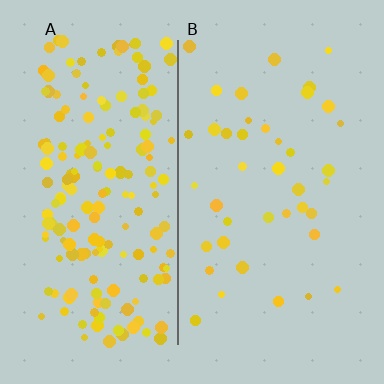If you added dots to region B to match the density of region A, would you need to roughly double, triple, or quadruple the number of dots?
Approximately quadruple.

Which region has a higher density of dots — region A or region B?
A (the left).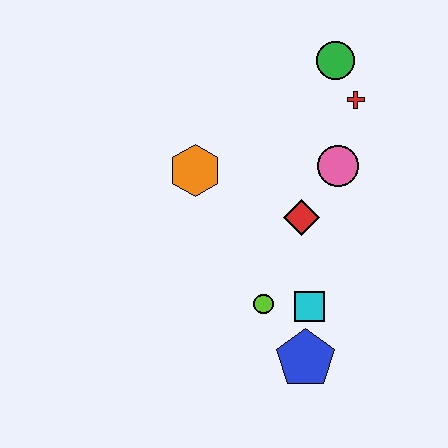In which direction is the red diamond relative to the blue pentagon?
The red diamond is above the blue pentagon.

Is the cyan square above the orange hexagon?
No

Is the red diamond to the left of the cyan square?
Yes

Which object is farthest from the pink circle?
The blue pentagon is farthest from the pink circle.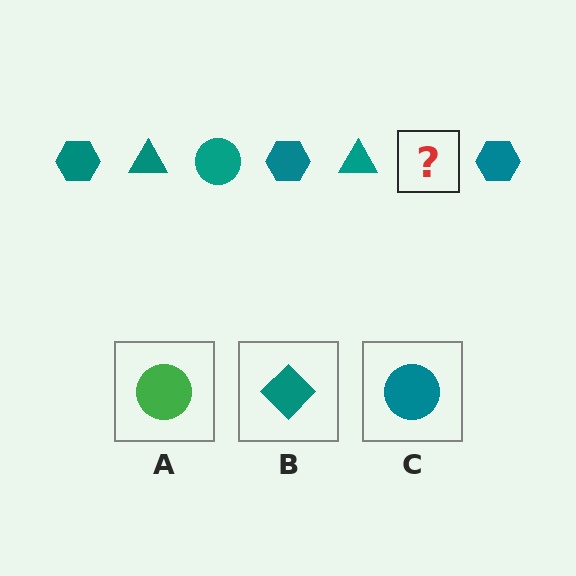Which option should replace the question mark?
Option C.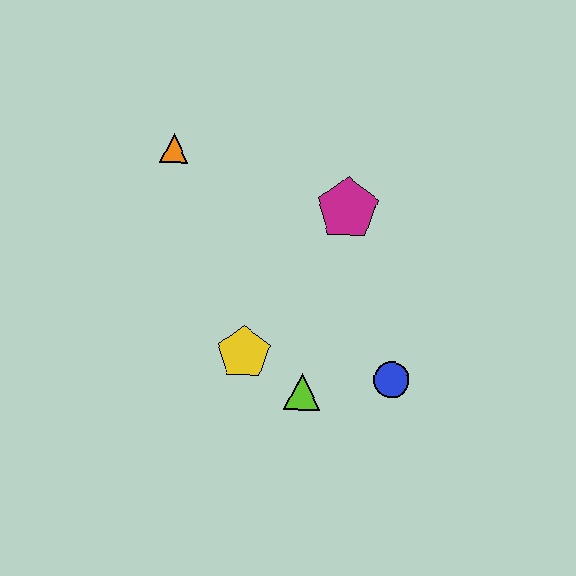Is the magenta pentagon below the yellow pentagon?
No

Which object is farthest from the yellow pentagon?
The orange triangle is farthest from the yellow pentagon.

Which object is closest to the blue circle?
The lime triangle is closest to the blue circle.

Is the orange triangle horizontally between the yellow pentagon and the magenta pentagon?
No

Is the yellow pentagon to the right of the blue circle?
No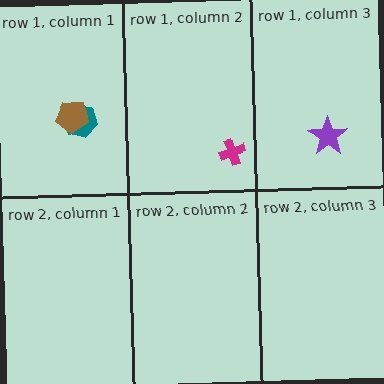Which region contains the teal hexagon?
The row 1, column 1 region.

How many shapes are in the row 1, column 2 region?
1.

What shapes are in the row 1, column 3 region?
The purple star.